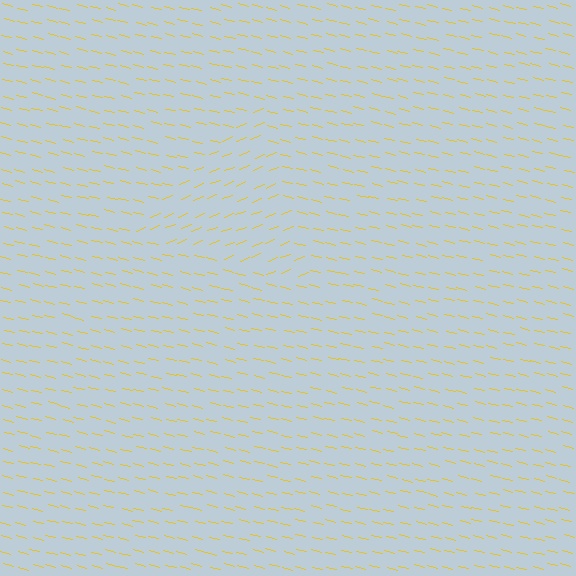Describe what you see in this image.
The image is filled with small yellow line segments. A triangle region in the image has lines oriented differently from the surrounding lines, creating a visible texture boundary.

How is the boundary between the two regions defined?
The boundary is defined purely by a change in line orientation (approximately 35 degrees difference). All lines are the same color and thickness.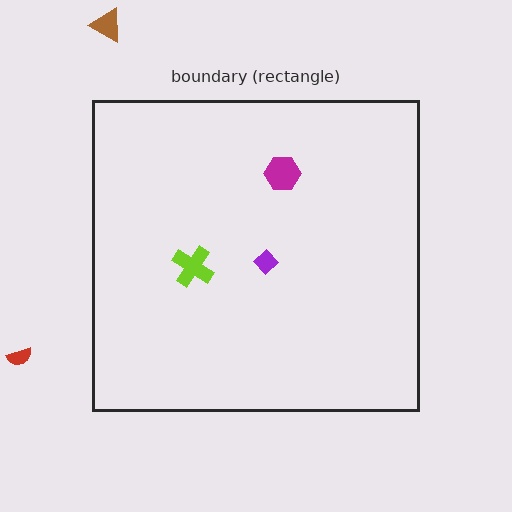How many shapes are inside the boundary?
3 inside, 2 outside.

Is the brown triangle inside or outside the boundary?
Outside.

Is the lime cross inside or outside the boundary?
Inside.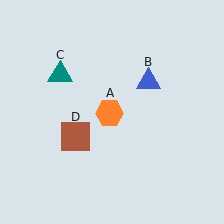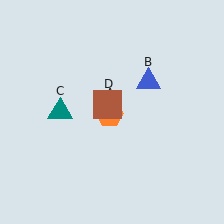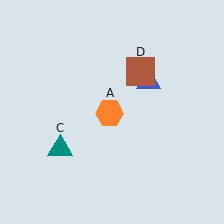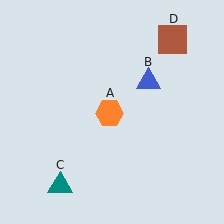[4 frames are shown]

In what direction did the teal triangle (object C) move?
The teal triangle (object C) moved down.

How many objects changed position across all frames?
2 objects changed position: teal triangle (object C), brown square (object D).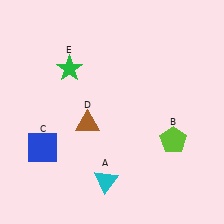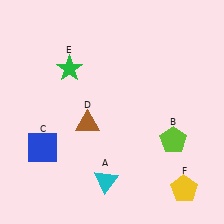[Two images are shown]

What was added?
A yellow pentagon (F) was added in Image 2.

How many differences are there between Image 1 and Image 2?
There is 1 difference between the two images.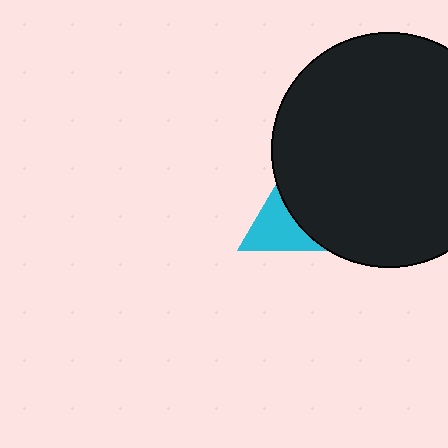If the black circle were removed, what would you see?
You would see the complete cyan triangle.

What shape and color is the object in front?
The object in front is a black circle.